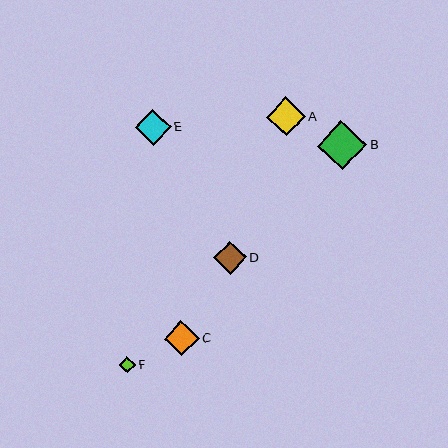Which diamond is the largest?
Diamond B is the largest with a size of approximately 50 pixels.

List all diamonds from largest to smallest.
From largest to smallest: B, A, E, C, D, F.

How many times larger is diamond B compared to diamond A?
Diamond B is approximately 1.3 times the size of diamond A.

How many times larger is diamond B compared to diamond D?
Diamond B is approximately 1.5 times the size of diamond D.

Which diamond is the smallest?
Diamond F is the smallest with a size of approximately 17 pixels.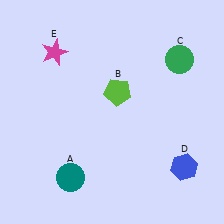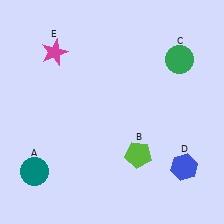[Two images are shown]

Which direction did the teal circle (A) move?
The teal circle (A) moved left.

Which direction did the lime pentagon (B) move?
The lime pentagon (B) moved down.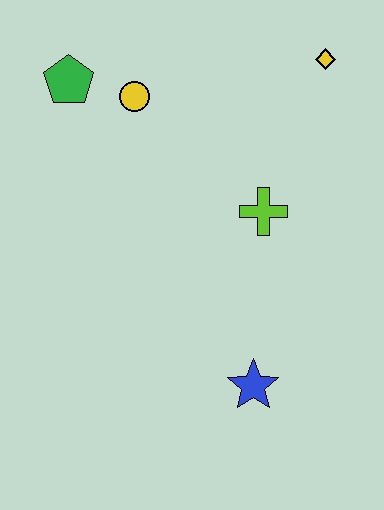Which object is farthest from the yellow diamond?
The blue star is farthest from the yellow diamond.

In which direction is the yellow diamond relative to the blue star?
The yellow diamond is above the blue star.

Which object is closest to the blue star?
The lime cross is closest to the blue star.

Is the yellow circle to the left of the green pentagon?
No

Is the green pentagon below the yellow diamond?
Yes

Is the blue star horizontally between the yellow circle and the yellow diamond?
Yes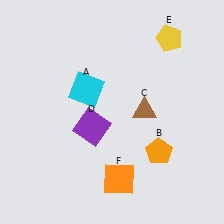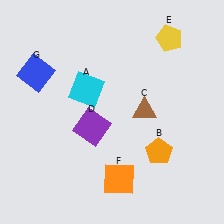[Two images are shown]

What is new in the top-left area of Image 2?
A blue square (G) was added in the top-left area of Image 2.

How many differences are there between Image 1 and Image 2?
There is 1 difference between the two images.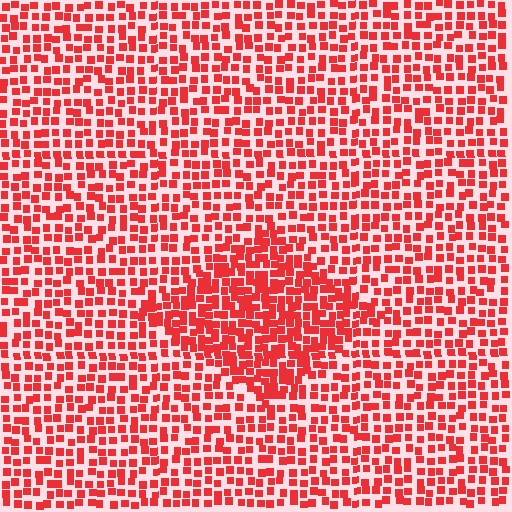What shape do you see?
I see a diamond.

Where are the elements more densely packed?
The elements are more densely packed inside the diamond boundary.